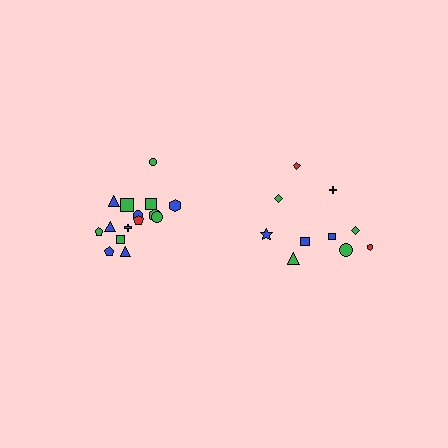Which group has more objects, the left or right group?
The left group.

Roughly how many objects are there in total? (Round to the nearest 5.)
Roughly 25 objects in total.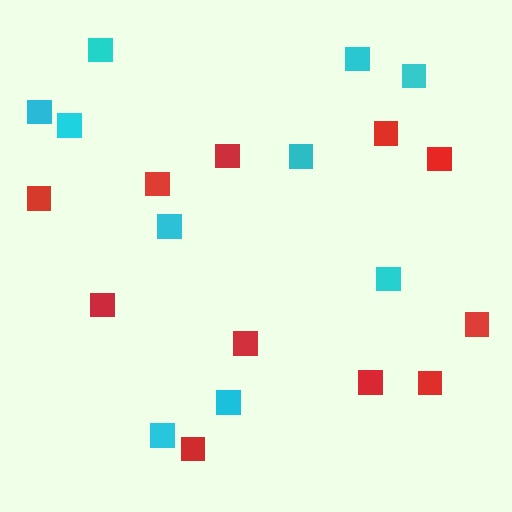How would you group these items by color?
There are 2 groups: one group of cyan squares (10) and one group of red squares (11).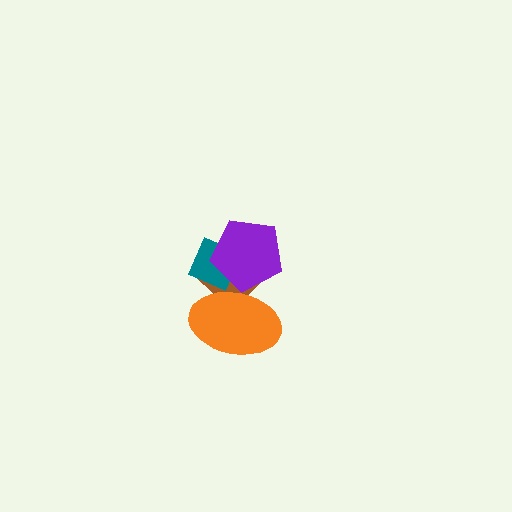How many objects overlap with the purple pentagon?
3 objects overlap with the purple pentagon.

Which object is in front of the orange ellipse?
The purple pentagon is in front of the orange ellipse.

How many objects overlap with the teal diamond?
3 objects overlap with the teal diamond.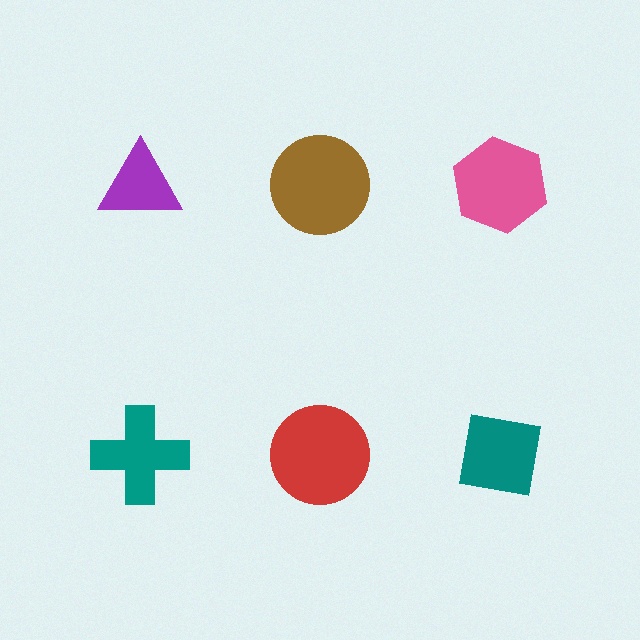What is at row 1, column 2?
A brown circle.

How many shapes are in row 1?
3 shapes.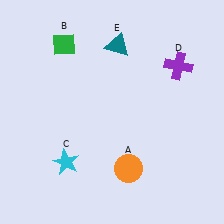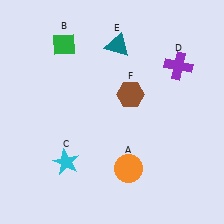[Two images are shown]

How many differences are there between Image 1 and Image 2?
There is 1 difference between the two images.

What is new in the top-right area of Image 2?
A brown hexagon (F) was added in the top-right area of Image 2.